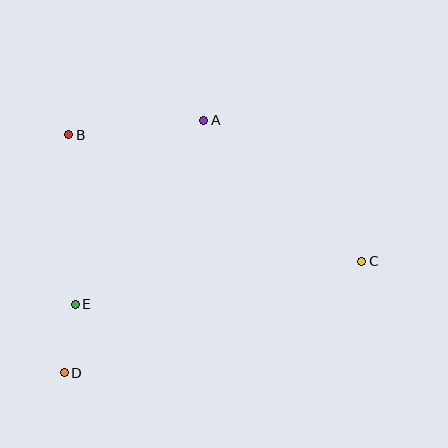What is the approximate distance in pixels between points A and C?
The distance between A and C is approximately 212 pixels.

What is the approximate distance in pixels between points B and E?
The distance between B and E is approximately 170 pixels.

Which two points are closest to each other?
Points D and E are closest to each other.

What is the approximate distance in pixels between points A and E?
The distance between A and E is approximately 224 pixels.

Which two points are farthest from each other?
Points B and C are farthest from each other.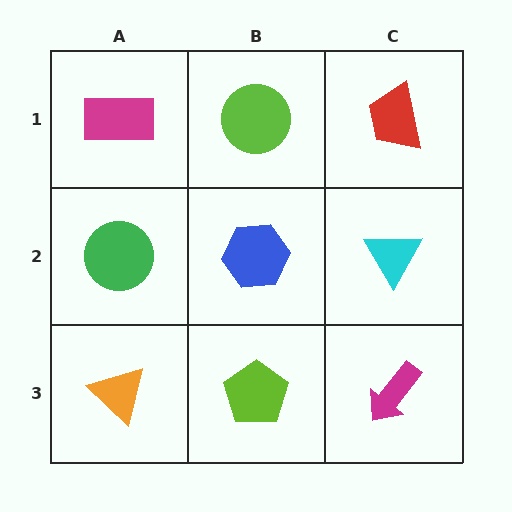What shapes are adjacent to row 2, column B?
A lime circle (row 1, column B), a lime pentagon (row 3, column B), a green circle (row 2, column A), a cyan triangle (row 2, column C).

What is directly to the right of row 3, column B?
A magenta arrow.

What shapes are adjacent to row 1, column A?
A green circle (row 2, column A), a lime circle (row 1, column B).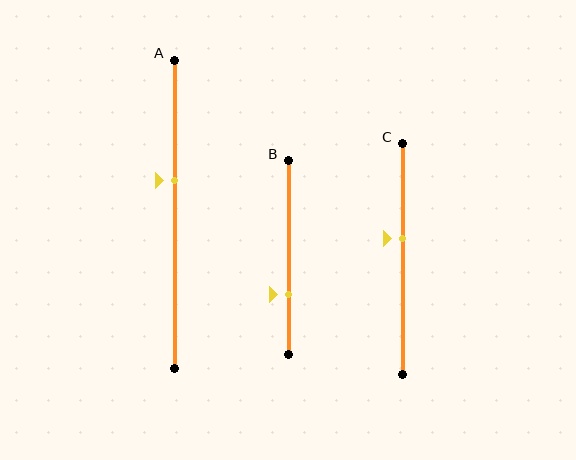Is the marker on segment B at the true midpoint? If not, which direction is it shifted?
No, the marker on segment B is shifted downward by about 19% of the segment length.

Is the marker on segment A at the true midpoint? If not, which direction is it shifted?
No, the marker on segment A is shifted upward by about 11% of the segment length.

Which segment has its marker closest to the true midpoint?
Segment C has its marker closest to the true midpoint.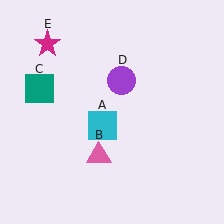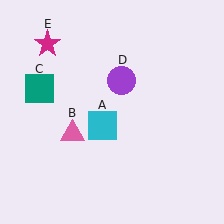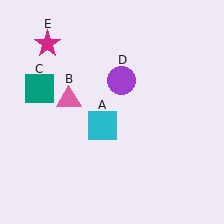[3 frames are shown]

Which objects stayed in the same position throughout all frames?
Cyan square (object A) and teal square (object C) and purple circle (object D) and magenta star (object E) remained stationary.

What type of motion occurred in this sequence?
The pink triangle (object B) rotated clockwise around the center of the scene.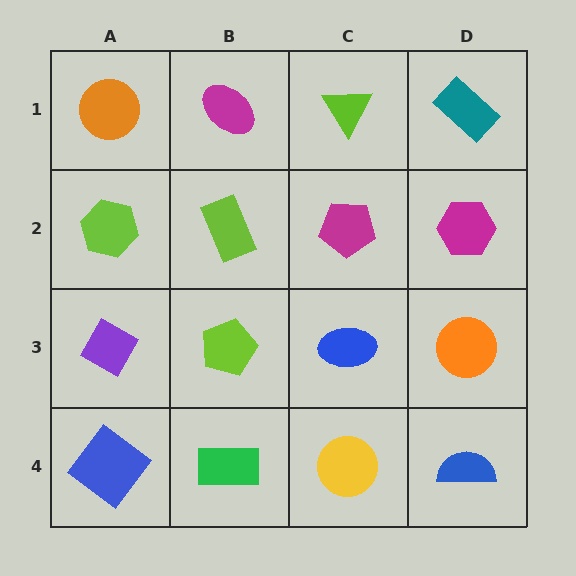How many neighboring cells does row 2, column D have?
3.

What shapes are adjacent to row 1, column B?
A lime rectangle (row 2, column B), an orange circle (row 1, column A), a lime triangle (row 1, column C).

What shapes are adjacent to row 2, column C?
A lime triangle (row 1, column C), a blue ellipse (row 3, column C), a lime rectangle (row 2, column B), a magenta hexagon (row 2, column D).